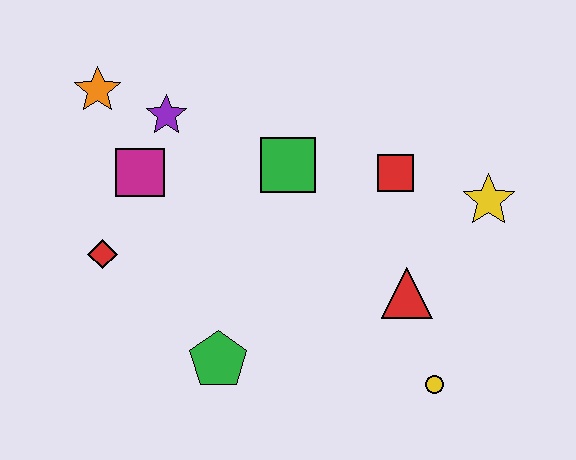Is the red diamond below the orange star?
Yes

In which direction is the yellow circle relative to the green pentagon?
The yellow circle is to the right of the green pentagon.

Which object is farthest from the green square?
The yellow circle is farthest from the green square.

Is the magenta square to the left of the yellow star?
Yes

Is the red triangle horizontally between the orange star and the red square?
No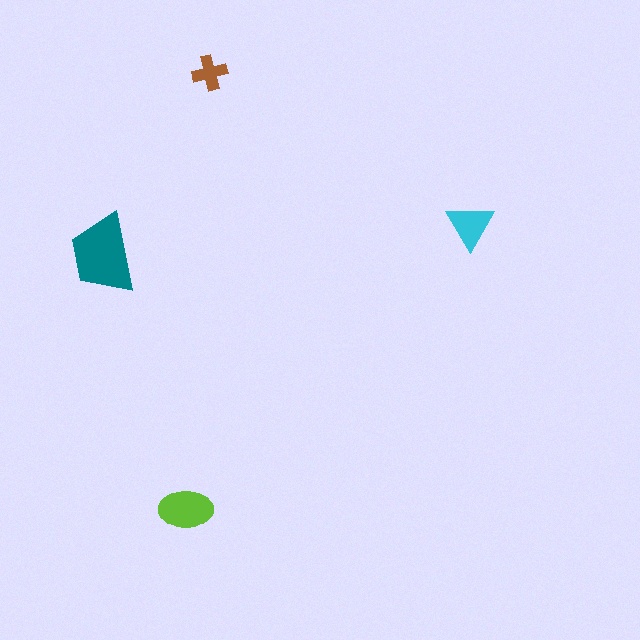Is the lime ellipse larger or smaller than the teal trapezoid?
Smaller.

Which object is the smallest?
The brown cross.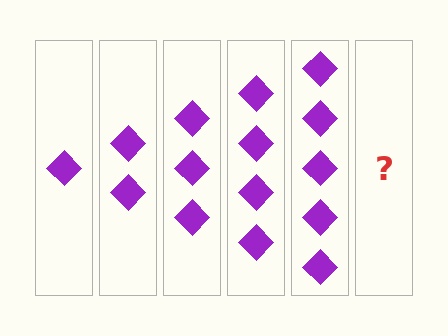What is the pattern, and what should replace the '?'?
The pattern is that each step adds one more diamond. The '?' should be 6 diamonds.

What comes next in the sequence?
The next element should be 6 diamonds.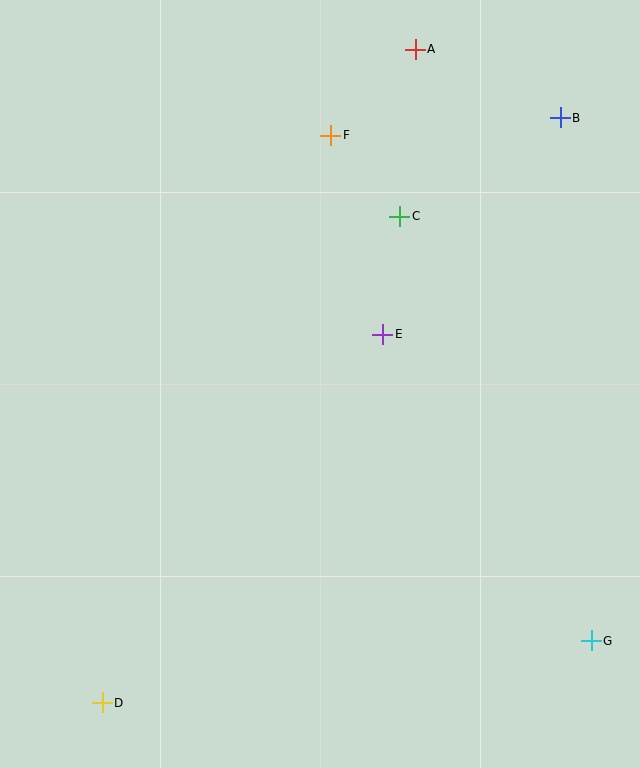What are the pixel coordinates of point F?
Point F is at (331, 135).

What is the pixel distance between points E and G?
The distance between E and G is 371 pixels.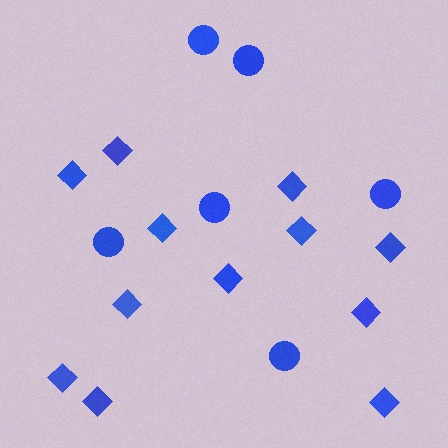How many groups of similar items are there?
There are 2 groups: one group of diamonds (12) and one group of circles (6).